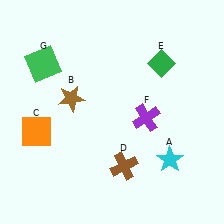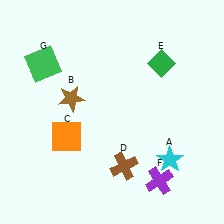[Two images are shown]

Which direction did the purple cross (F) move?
The purple cross (F) moved down.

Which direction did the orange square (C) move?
The orange square (C) moved right.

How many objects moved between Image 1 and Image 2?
2 objects moved between the two images.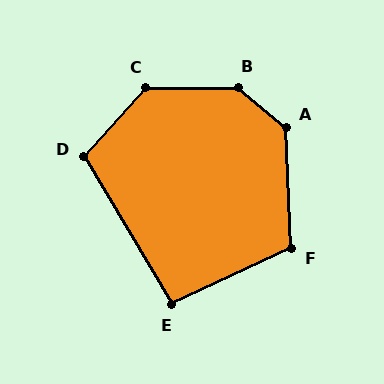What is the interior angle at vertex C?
Approximately 132 degrees (obtuse).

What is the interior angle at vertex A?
Approximately 132 degrees (obtuse).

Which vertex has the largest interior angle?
B, at approximately 140 degrees.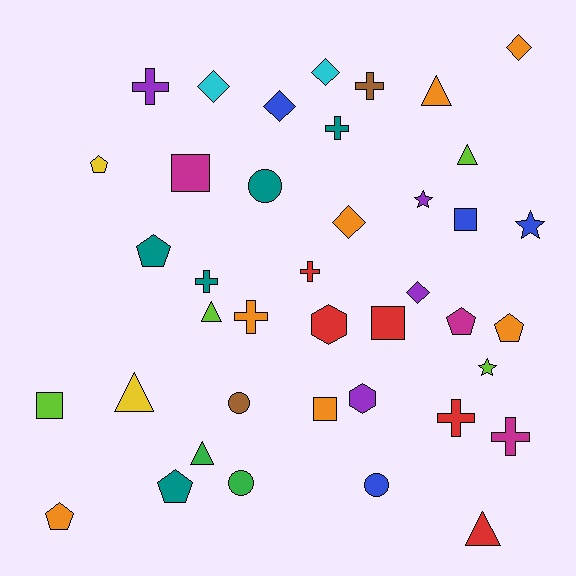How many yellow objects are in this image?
There are 2 yellow objects.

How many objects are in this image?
There are 40 objects.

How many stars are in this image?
There are 3 stars.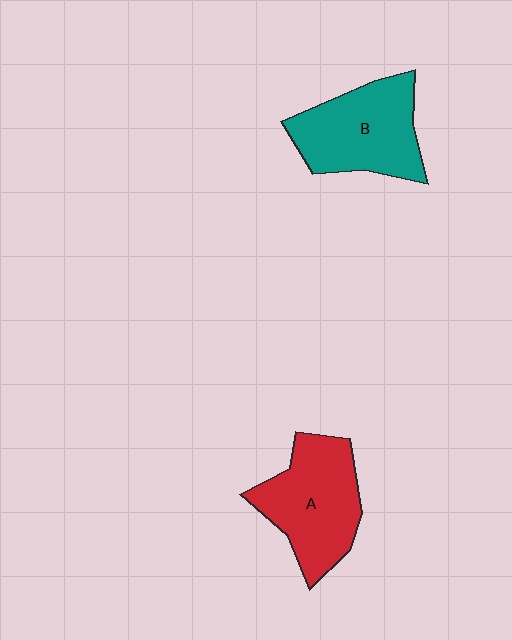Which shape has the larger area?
Shape A (red).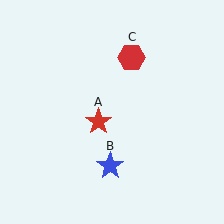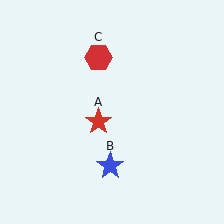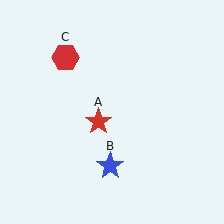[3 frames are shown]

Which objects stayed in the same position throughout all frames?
Red star (object A) and blue star (object B) remained stationary.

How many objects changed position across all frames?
1 object changed position: red hexagon (object C).